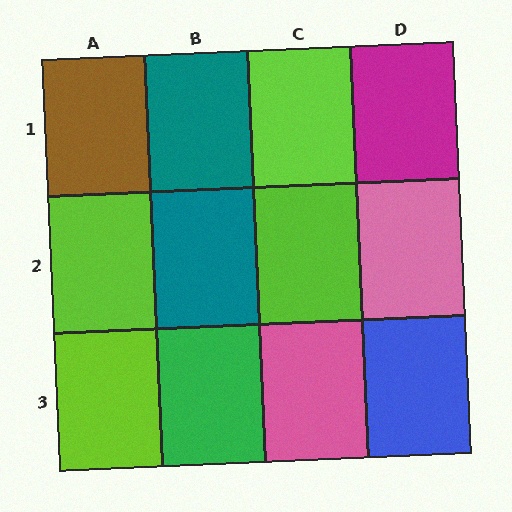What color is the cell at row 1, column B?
Teal.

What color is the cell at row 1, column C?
Lime.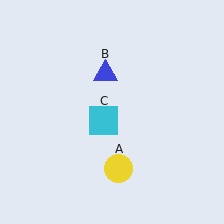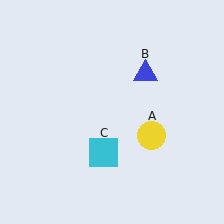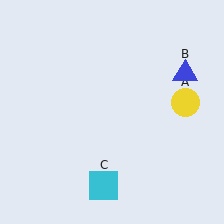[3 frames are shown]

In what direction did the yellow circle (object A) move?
The yellow circle (object A) moved up and to the right.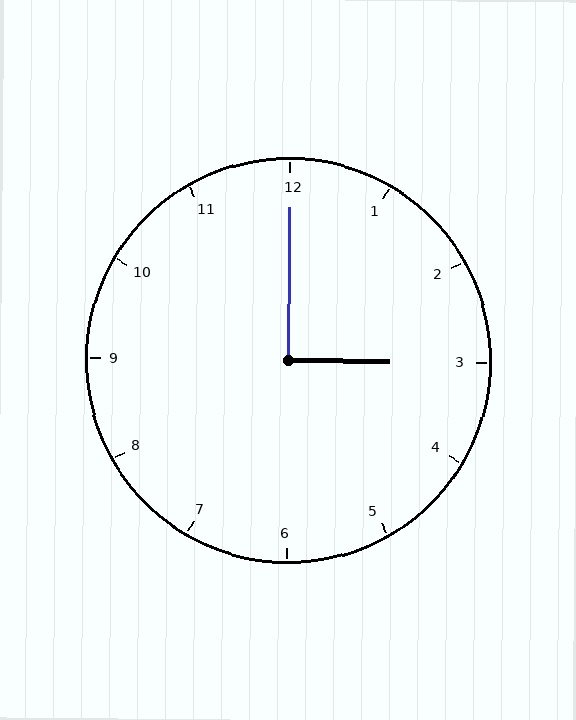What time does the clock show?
3:00.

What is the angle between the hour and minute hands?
Approximately 90 degrees.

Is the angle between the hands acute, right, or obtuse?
It is right.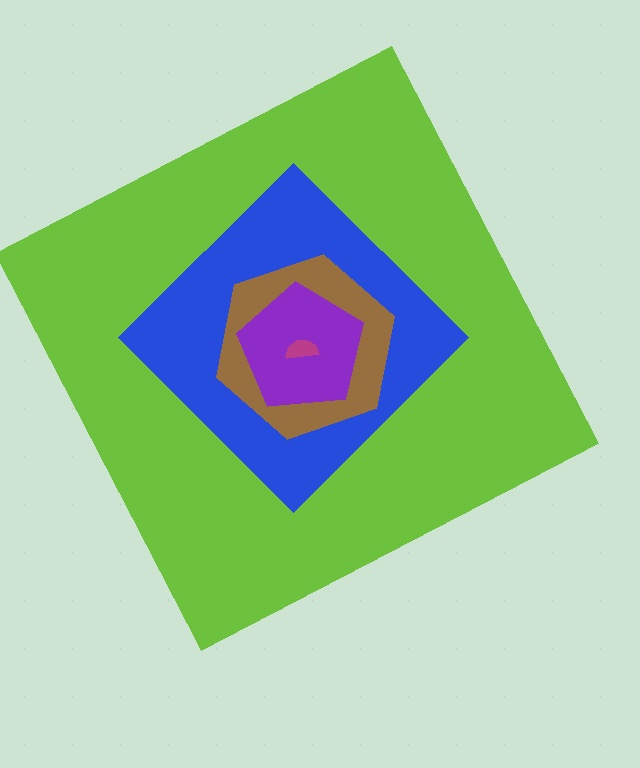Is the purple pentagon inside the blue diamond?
Yes.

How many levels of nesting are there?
5.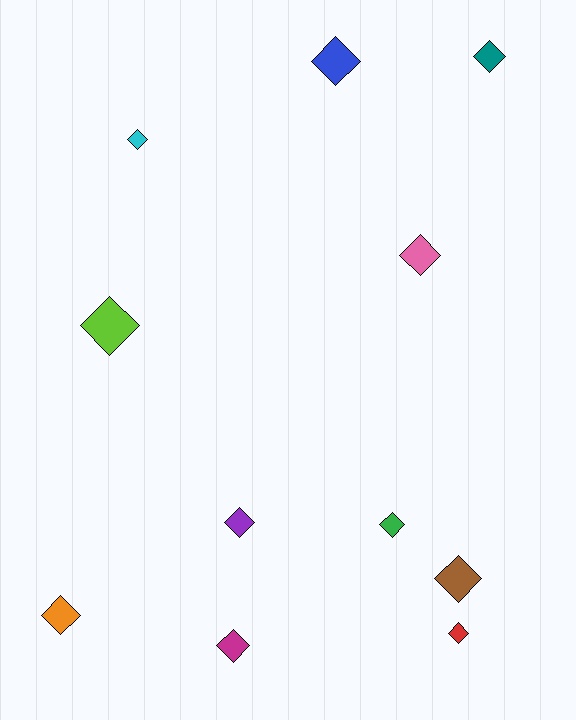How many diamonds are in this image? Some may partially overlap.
There are 11 diamonds.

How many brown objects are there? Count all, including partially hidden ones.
There is 1 brown object.